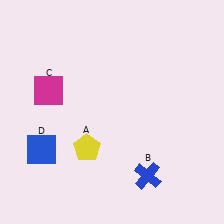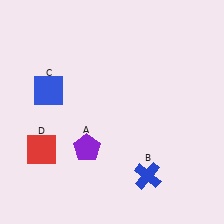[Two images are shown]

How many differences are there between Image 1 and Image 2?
There are 3 differences between the two images.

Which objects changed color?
A changed from yellow to purple. C changed from magenta to blue. D changed from blue to red.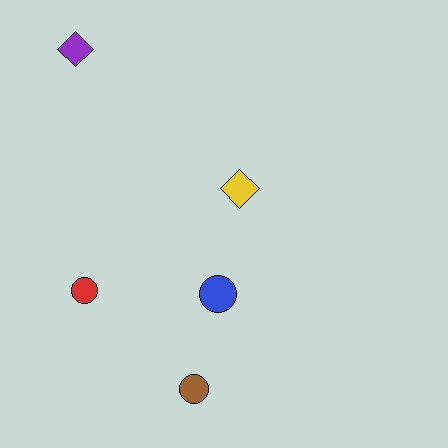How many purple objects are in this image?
There is 1 purple object.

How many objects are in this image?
There are 5 objects.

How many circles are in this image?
There are 3 circles.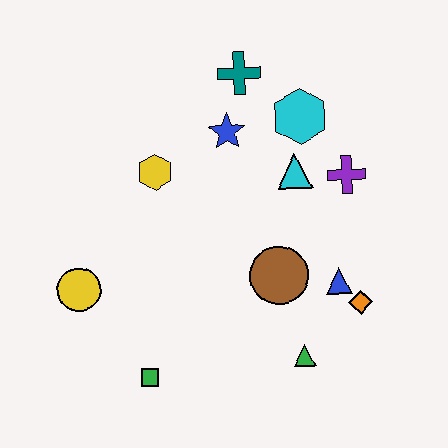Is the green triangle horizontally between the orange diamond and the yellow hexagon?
Yes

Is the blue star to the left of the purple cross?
Yes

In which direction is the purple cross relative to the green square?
The purple cross is to the right of the green square.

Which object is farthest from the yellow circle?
The purple cross is farthest from the yellow circle.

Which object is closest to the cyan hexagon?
The cyan triangle is closest to the cyan hexagon.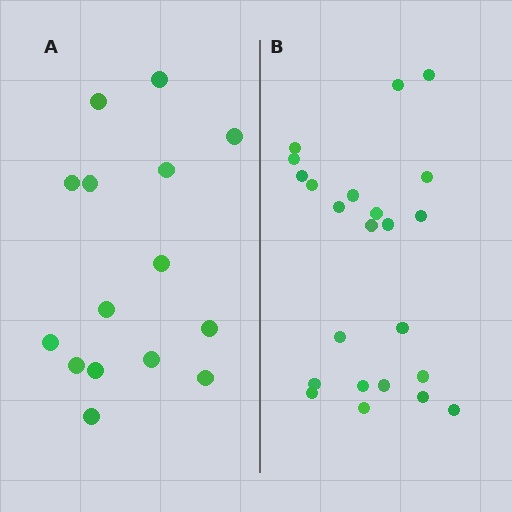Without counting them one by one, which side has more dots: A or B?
Region B (the right region) has more dots.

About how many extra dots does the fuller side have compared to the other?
Region B has roughly 8 or so more dots than region A.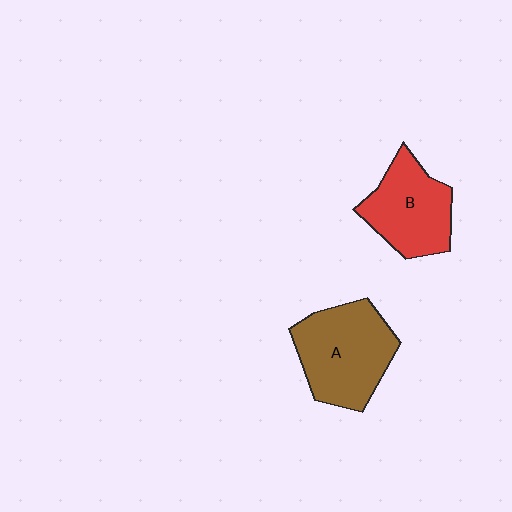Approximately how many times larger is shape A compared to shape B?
Approximately 1.2 times.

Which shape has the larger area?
Shape A (brown).